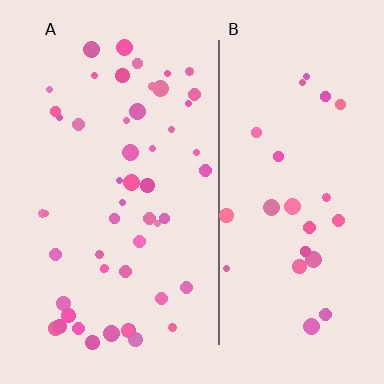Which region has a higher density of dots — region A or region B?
A (the left).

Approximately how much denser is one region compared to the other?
Approximately 2.0× — region A over region B.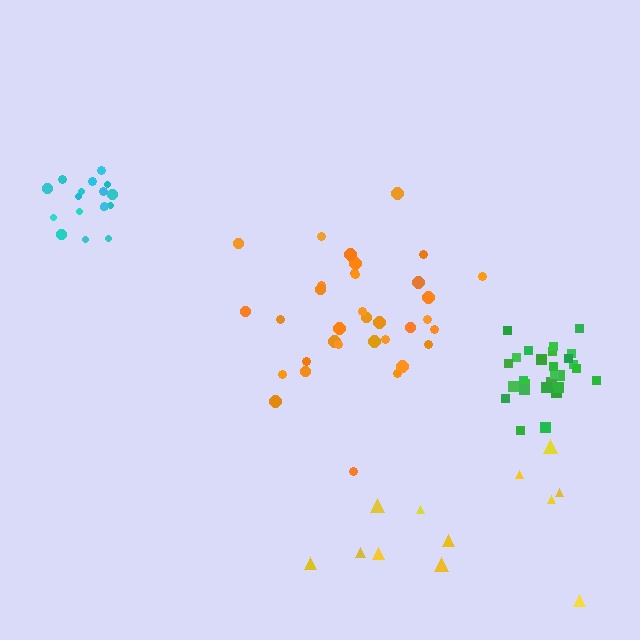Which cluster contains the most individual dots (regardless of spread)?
Orange (34).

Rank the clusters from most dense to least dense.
green, cyan, orange, yellow.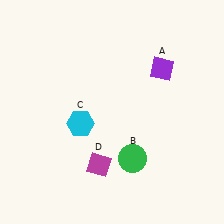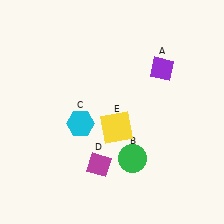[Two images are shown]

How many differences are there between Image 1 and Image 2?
There is 1 difference between the two images.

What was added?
A yellow square (E) was added in Image 2.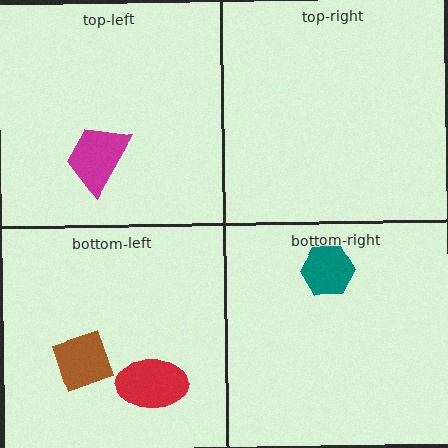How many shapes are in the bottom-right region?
1.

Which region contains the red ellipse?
The bottom-left region.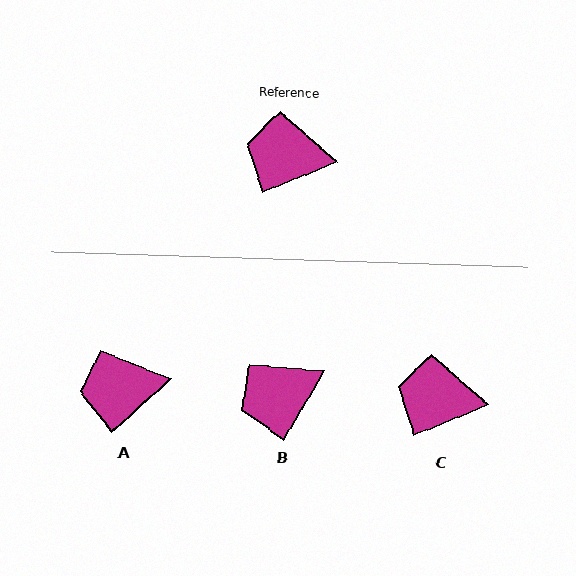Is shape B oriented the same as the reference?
No, it is off by about 37 degrees.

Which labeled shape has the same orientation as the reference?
C.